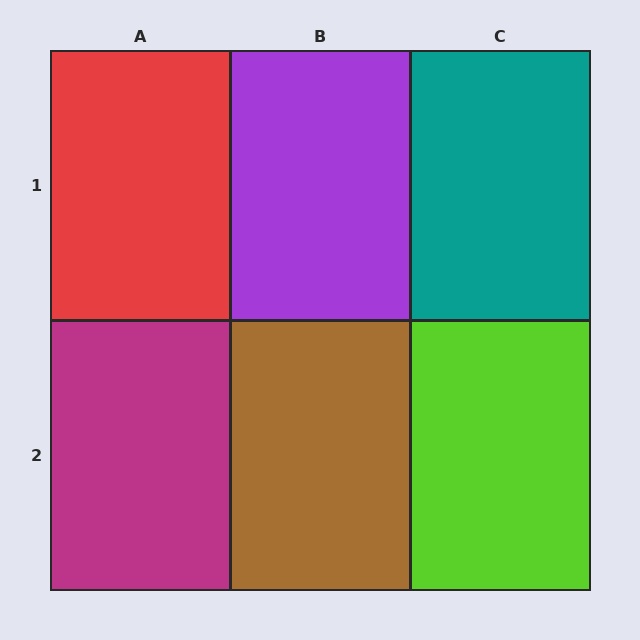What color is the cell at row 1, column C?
Teal.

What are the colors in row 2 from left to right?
Magenta, brown, lime.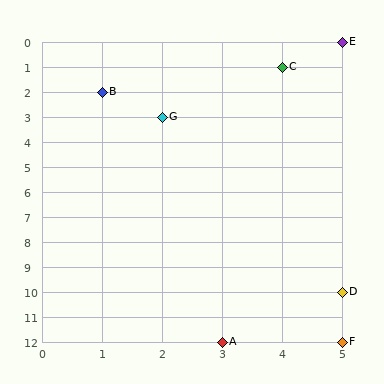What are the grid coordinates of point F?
Point F is at grid coordinates (5, 12).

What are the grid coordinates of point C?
Point C is at grid coordinates (4, 1).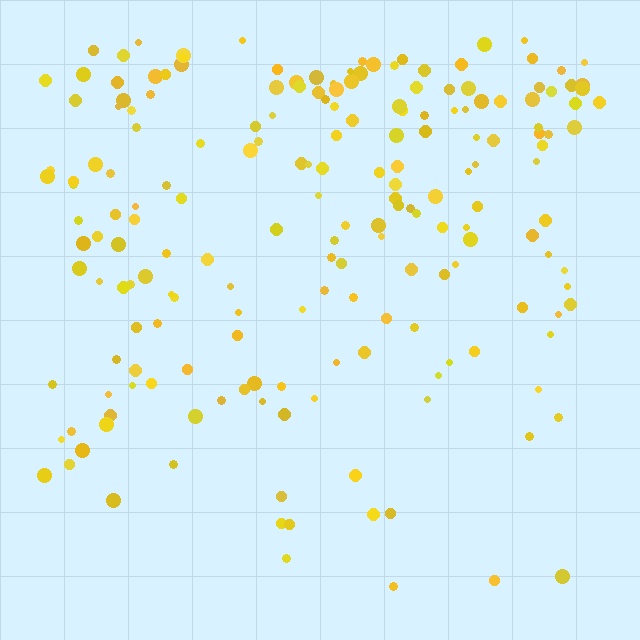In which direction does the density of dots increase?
From bottom to top, with the top side densest.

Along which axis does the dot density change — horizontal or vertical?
Vertical.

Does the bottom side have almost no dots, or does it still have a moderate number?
Still a moderate number, just noticeably fewer than the top.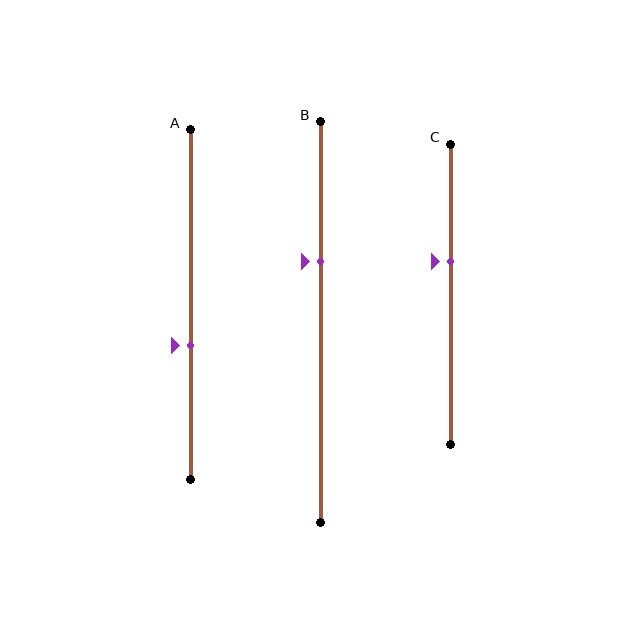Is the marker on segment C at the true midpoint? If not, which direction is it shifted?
No, the marker on segment C is shifted upward by about 11% of the segment length.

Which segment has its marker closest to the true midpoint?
Segment C has its marker closest to the true midpoint.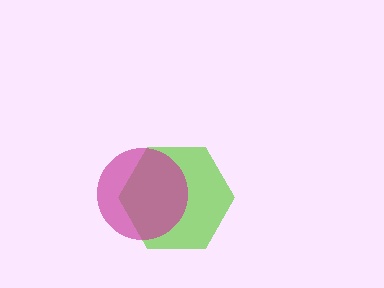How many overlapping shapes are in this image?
There are 2 overlapping shapes in the image.